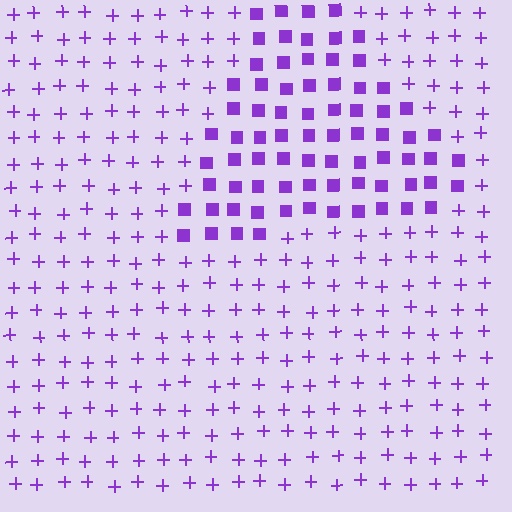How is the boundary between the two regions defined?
The boundary is defined by a change in element shape: squares inside vs. plus signs outside. All elements share the same color and spacing.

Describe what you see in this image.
The image is filled with small purple elements arranged in a uniform grid. A triangle-shaped region contains squares, while the surrounding area contains plus signs. The boundary is defined purely by the change in element shape.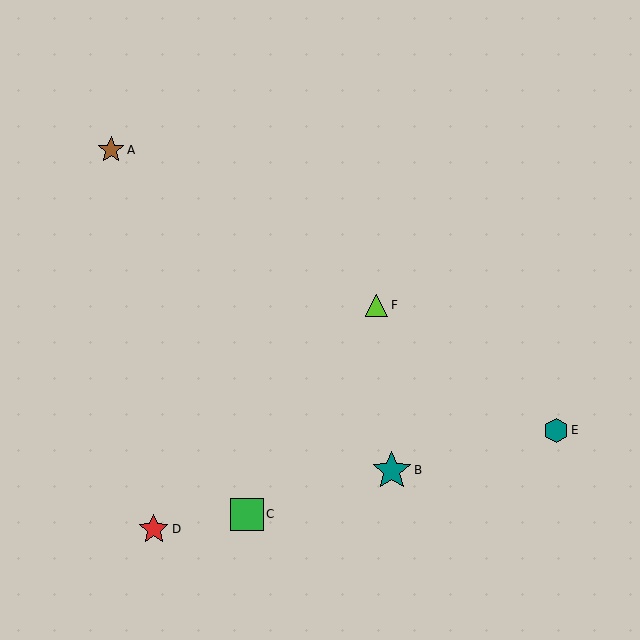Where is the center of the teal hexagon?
The center of the teal hexagon is at (556, 430).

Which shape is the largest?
The teal star (labeled B) is the largest.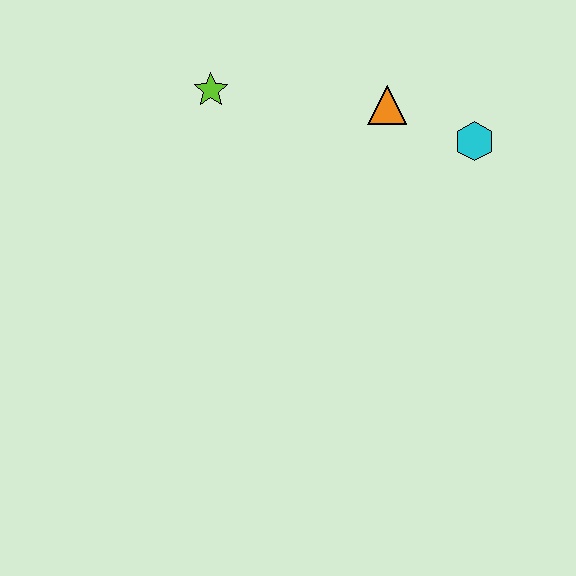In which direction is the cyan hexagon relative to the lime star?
The cyan hexagon is to the right of the lime star.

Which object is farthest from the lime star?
The cyan hexagon is farthest from the lime star.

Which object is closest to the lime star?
The orange triangle is closest to the lime star.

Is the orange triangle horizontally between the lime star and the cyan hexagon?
Yes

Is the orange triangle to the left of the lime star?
No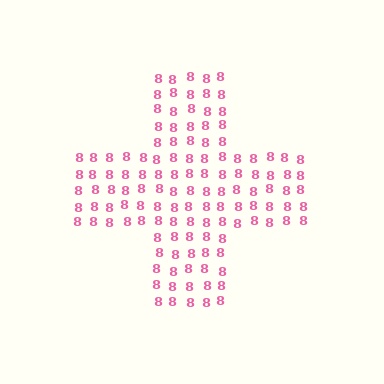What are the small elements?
The small elements are digit 8's.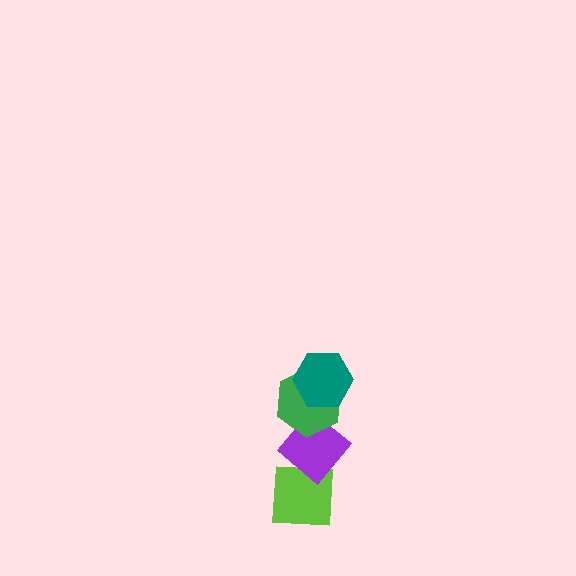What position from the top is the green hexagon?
The green hexagon is 2nd from the top.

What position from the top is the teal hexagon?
The teal hexagon is 1st from the top.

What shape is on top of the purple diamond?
The green hexagon is on top of the purple diamond.